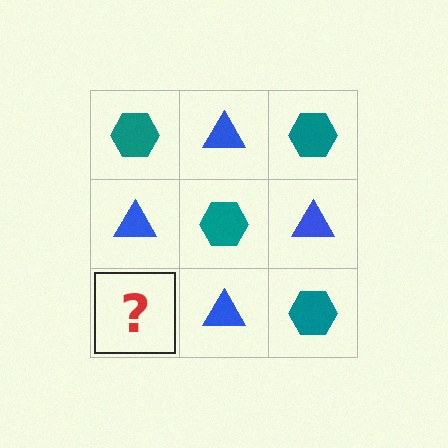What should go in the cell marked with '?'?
The missing cell should contain a teal hexagon.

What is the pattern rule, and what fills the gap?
The rule is that it alternates teal hexagon and blue triangle in a checkerboard pattern. The gap should be filled with a teal hexagon.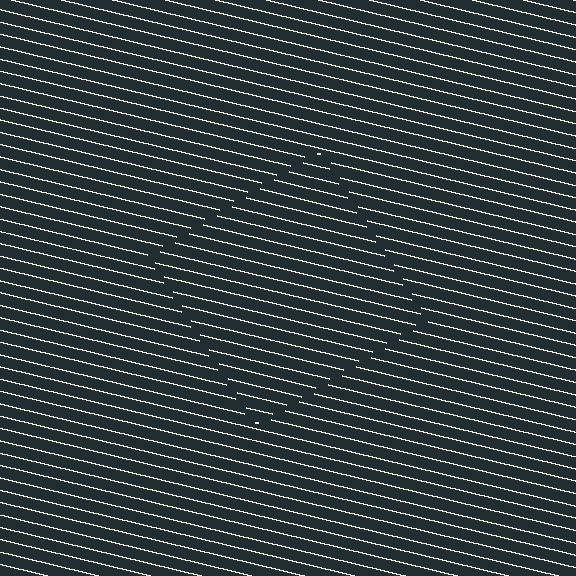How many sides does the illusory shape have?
4 sides — the line-ends trace a square.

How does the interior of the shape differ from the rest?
The interior of the shape contains the same grating, shifted by half a period — the contour is defined by the phase discontinuity where line-ends from the inner and outer gratings abut.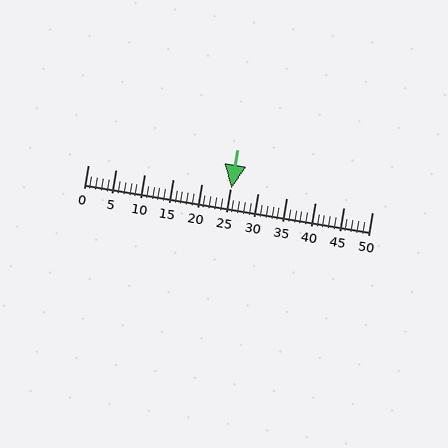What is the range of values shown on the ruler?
The ruler shows values from 0 to 50.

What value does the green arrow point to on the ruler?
The green arrow points to approximately 25.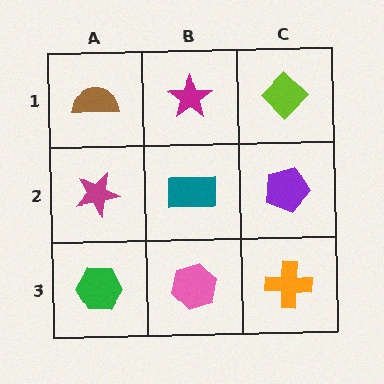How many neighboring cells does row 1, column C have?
2.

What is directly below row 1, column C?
A purple pentagon.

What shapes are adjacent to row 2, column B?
A magenta star (row 1, column B), a pink hexagon (row 3, column B), a magenta star (row 2, column A), a purple pentagon (row 2, column C).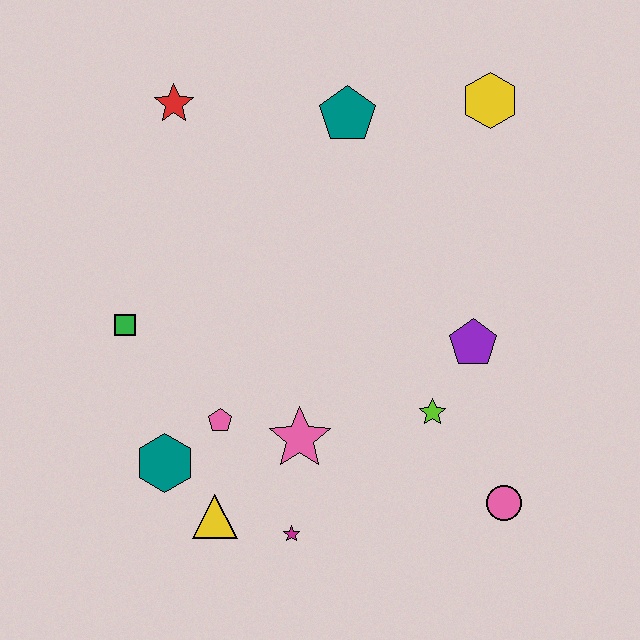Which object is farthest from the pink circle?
The red star is farthest from the pink circle.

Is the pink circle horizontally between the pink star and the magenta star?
No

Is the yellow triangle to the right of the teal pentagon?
No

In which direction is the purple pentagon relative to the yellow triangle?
The purple pentagon is to the right of the yellow triangle.